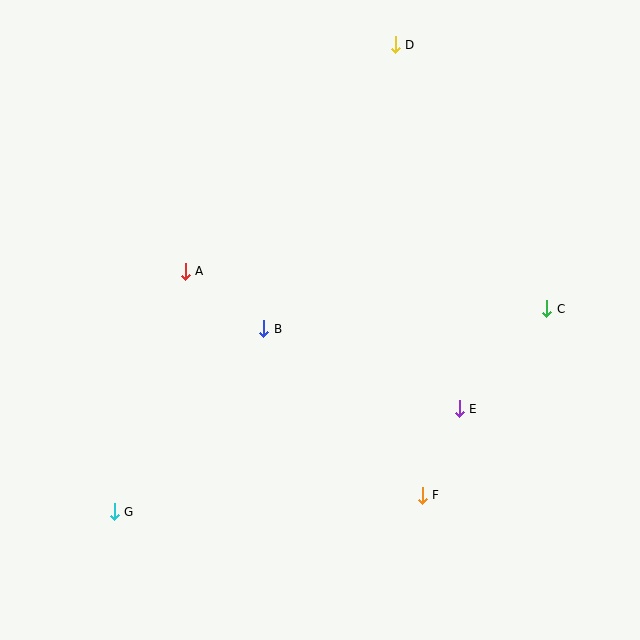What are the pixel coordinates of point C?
Point C is at (547, 309).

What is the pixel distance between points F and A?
The distance between F and A is 326 pixels.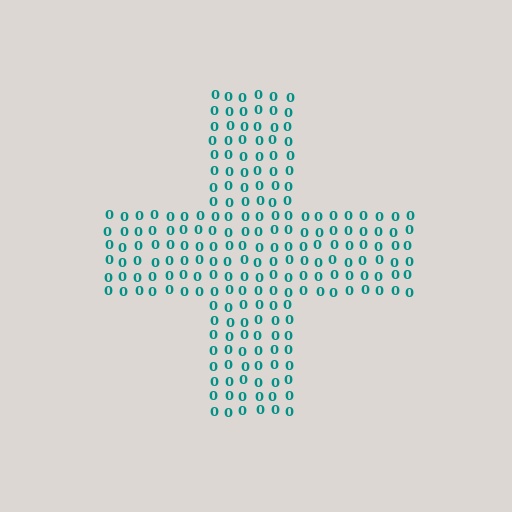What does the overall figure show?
The overall figure shows a cross.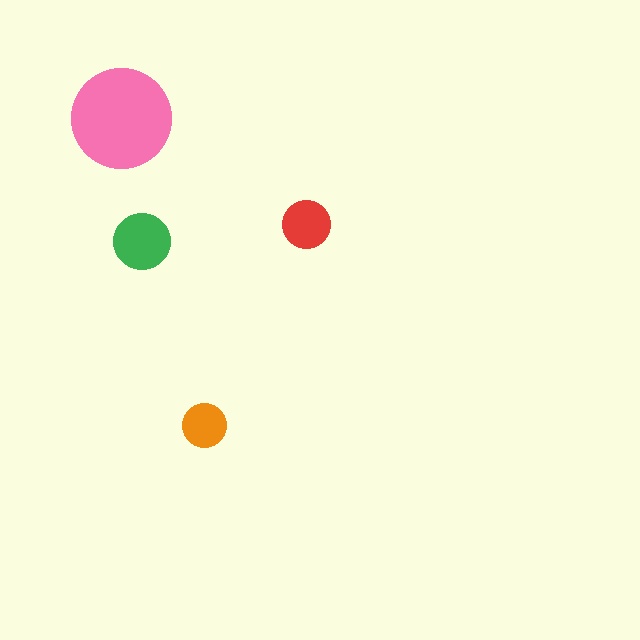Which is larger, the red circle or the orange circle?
The red one.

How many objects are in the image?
There are 4 objects in the image.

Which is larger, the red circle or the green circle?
The green one.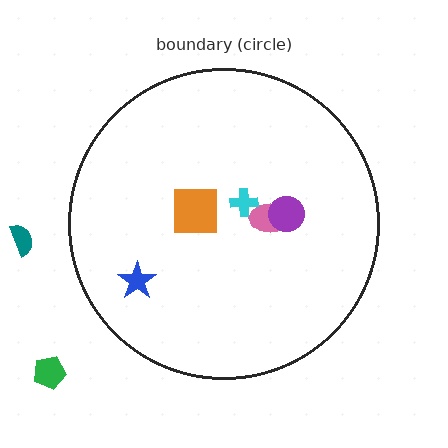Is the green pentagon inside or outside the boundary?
Outside.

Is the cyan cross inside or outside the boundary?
Inside.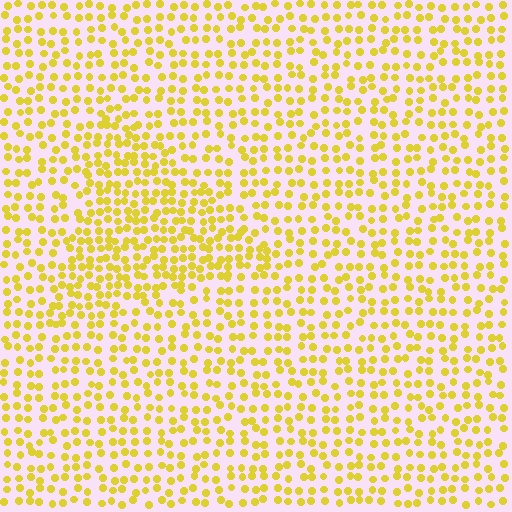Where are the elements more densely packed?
The elements are more densely packed inside the triangle boundary.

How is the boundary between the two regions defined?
The boundary is defined by a change in element density (approximately 1.6x ratio). All elements are the same color, size, and shape.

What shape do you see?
I see a triangle.